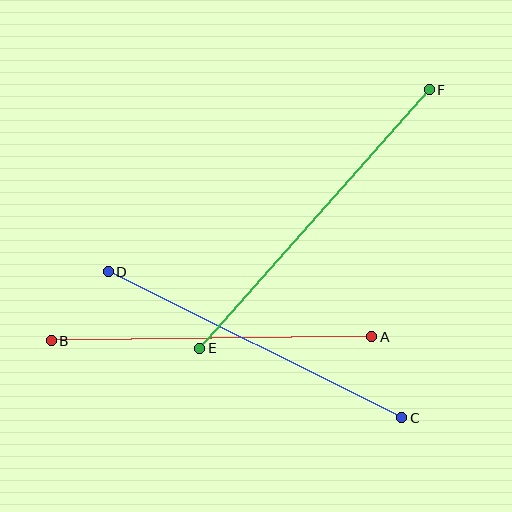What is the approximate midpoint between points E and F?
The midpoint is at approximately (314, 219) pixels.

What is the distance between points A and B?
The distance is approximately 321 pixels.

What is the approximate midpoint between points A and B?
The midpoint is at approximately (212, 339) pixels.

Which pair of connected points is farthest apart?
Points E and F are farthest apart.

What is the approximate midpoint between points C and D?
The midpoint is at approximately (255, 345) pixels.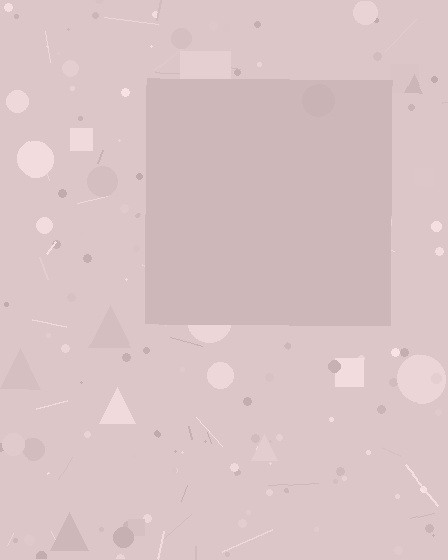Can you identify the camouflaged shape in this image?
The camouflaged shape is a square.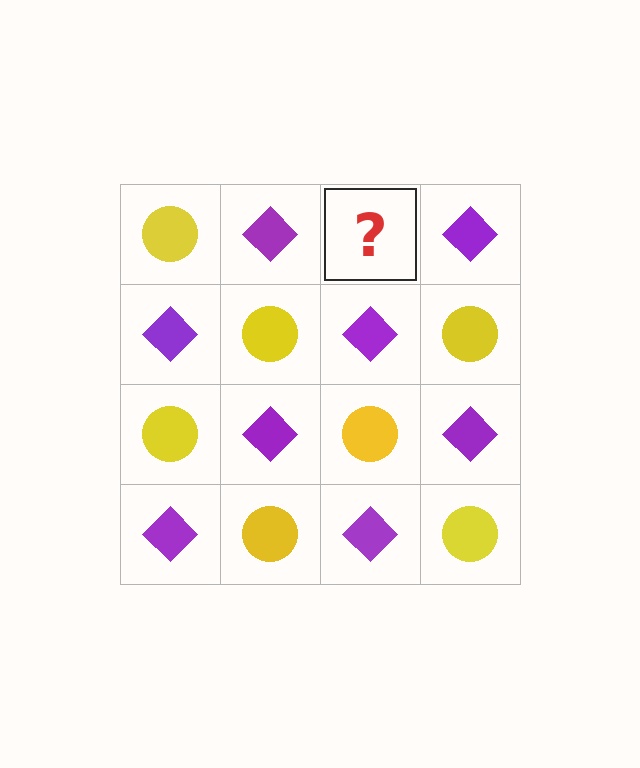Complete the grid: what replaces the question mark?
The question mark should be replaced with a yellow circle.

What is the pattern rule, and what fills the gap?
The rule is that it alternates yellow circle and purple diamond in a checkerboard pattern. The gap should be filled with a yellow circle.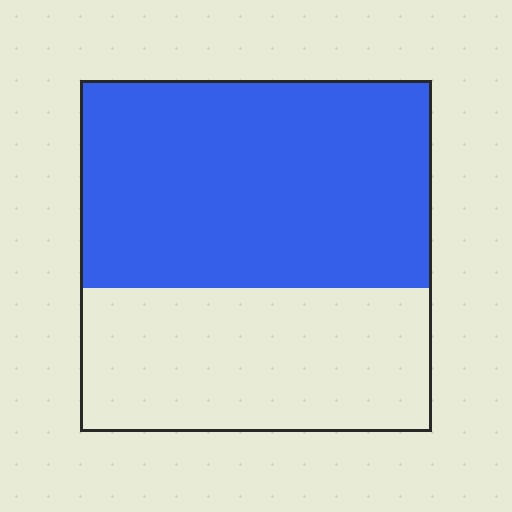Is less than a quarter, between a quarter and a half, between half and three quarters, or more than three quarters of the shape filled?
Between half and three quarters.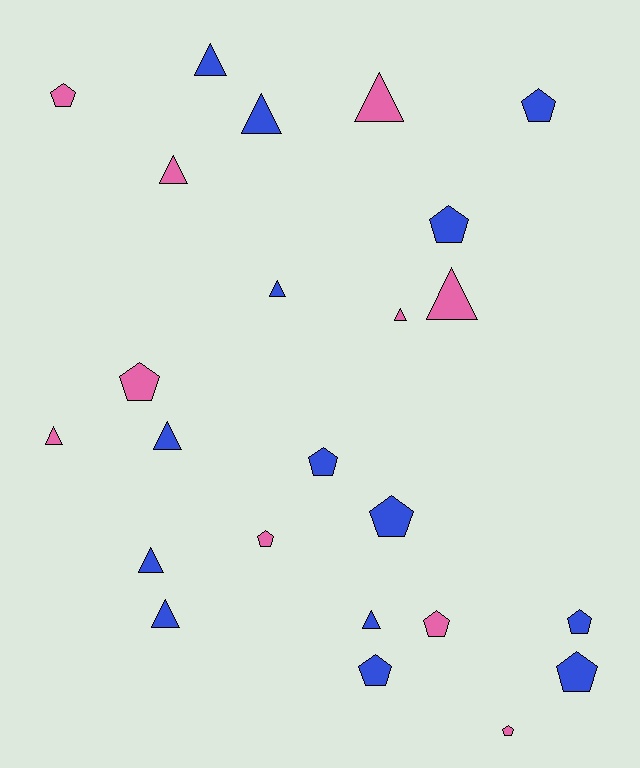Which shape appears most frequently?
Triangle, with 12 objects.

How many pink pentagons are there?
There are 5 pink pentagons.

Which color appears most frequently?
Blue, with 14 objects.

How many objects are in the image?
There are 24 objects.